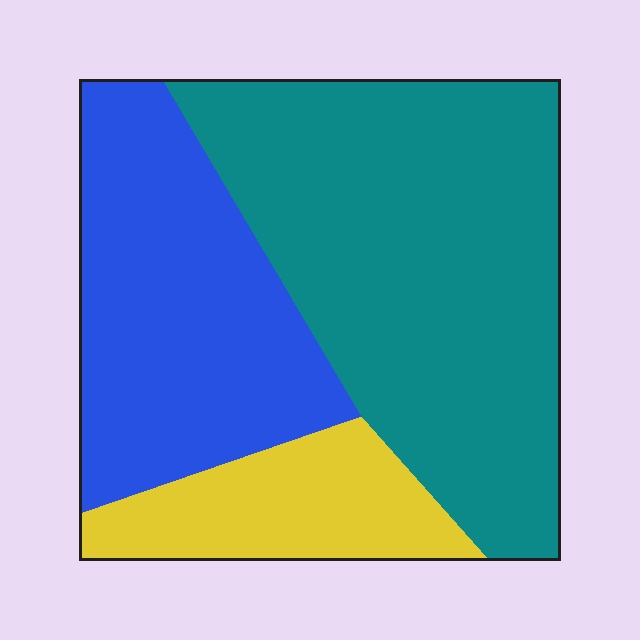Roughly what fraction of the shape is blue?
Blue takes up about one third (1/3) of the shape.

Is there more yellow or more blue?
Blue.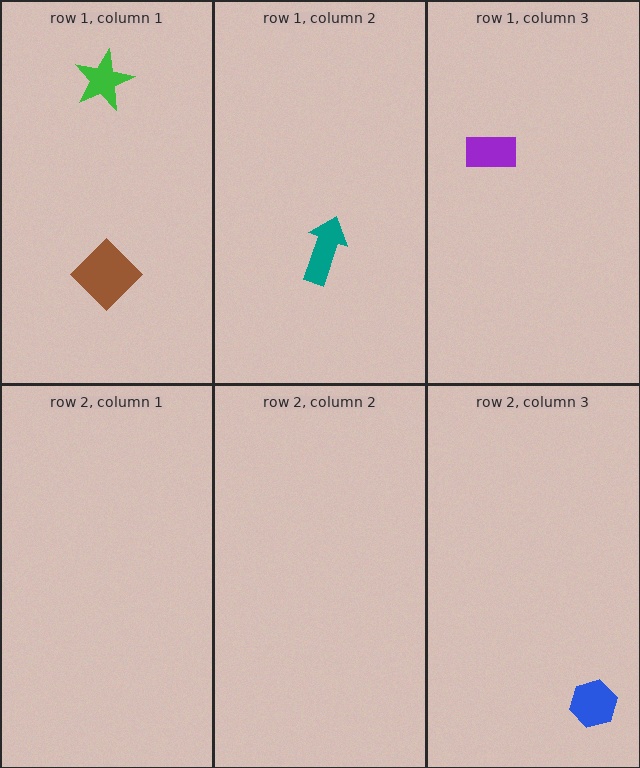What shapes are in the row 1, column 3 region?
The purple rectangle.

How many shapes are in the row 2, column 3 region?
1.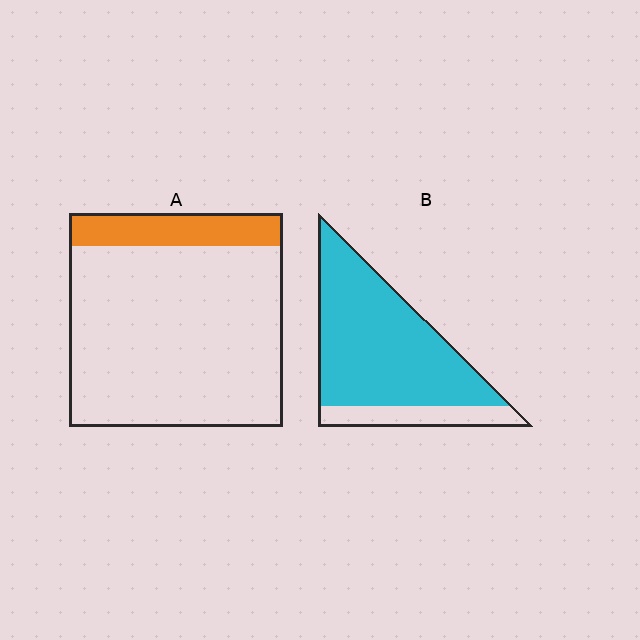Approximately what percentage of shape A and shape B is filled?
A is approximately 15% and B is approximately 80%.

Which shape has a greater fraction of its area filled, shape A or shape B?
Shape B.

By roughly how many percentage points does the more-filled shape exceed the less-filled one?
By roughly 65 percentage points (B over A).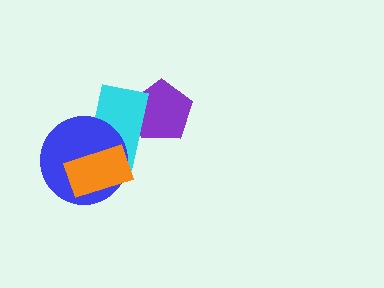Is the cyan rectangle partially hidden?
Yes, it is partially covered by another shape.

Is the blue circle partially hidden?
Yes, it is partially covered by another shape.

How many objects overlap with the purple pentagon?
1 object overlaps with the purple pentagon.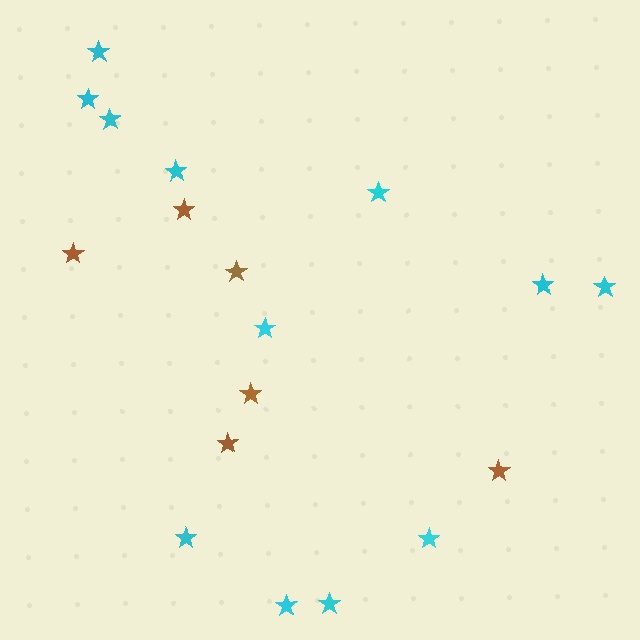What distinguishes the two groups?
There are 2 groups: one group of brown stars (6) and one group of cyan stars (12).